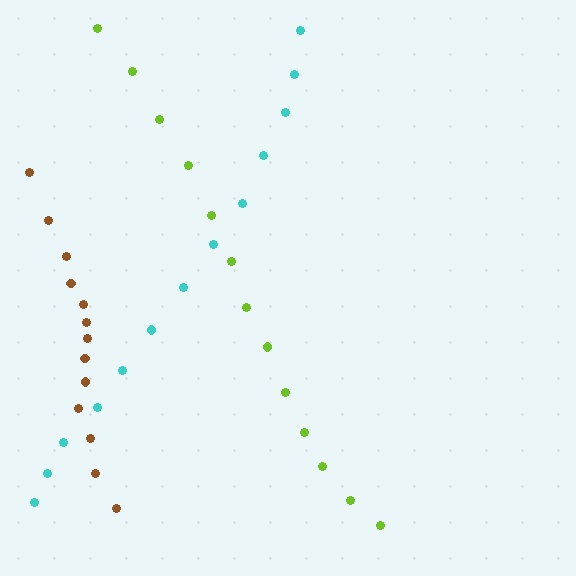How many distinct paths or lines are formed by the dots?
There are 3 distinct paths.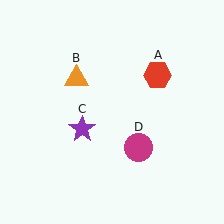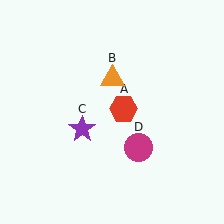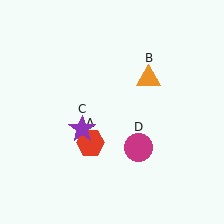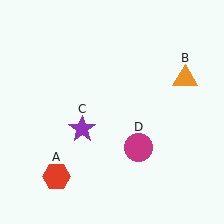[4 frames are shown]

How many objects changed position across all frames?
2 objects changed position: red hexagon (object A), orange triangle (object B).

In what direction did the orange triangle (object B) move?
The orange triangle (object B) moved right.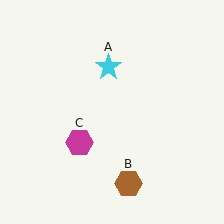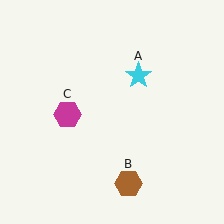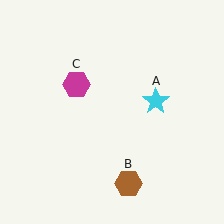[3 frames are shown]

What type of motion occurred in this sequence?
The cyan star (object A), magenta hexagon (object C) rotated clockwise around the center of the scene.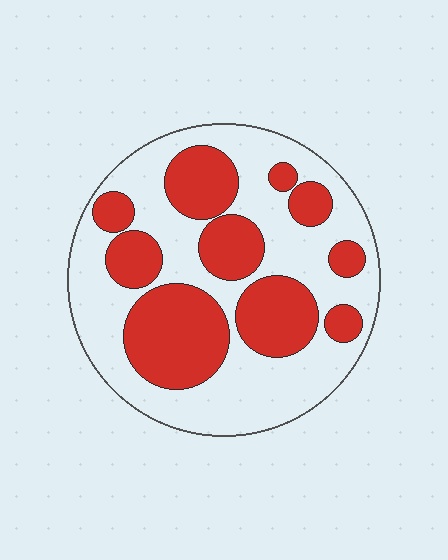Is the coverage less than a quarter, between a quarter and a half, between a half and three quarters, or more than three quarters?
Between a quarter and a half.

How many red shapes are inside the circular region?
10.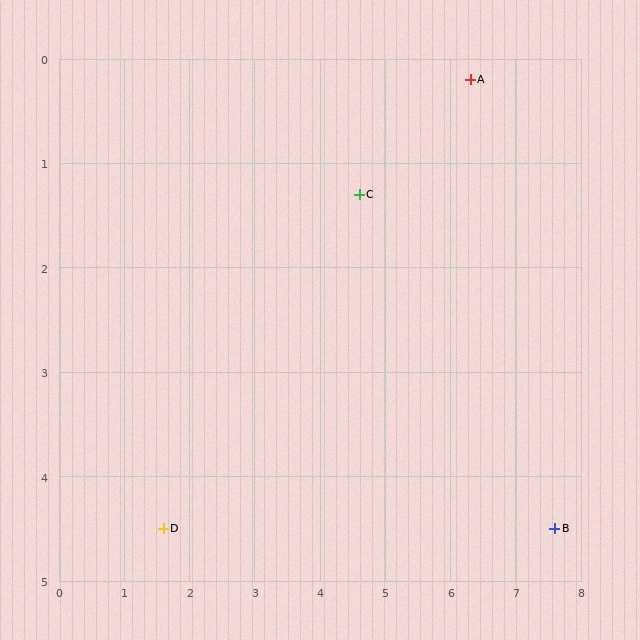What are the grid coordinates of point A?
Point A is at approximately (6.3, 0.2).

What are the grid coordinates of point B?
Point B is at approximately (7.6, 4.5).